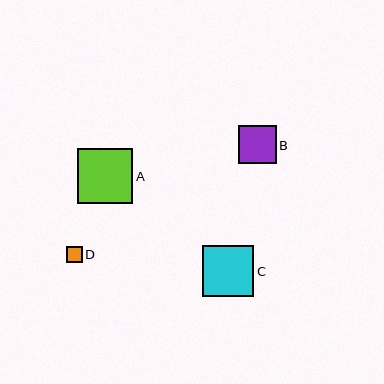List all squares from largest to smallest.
From largest to smallest: A, C, B, D.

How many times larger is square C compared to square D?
Square C is approximately 3.3 times the size of square D.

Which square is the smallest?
Square D is the smallest with a size of approximately 16 pixels.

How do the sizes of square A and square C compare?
Square A and square C are approximately the same size.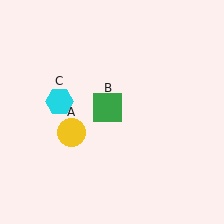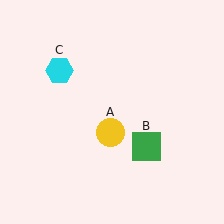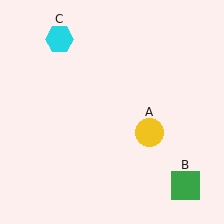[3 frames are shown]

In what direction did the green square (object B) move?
The green square (object B) moved down and to the right.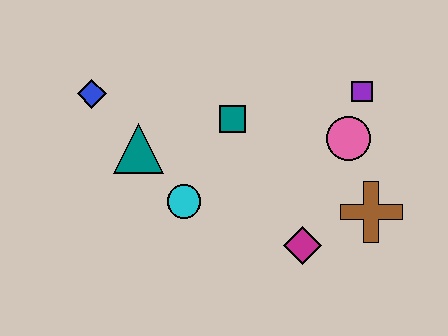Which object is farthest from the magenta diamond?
The blue diamond is farthest from the magenta diamond.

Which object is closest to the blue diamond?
The teal triangle is closest to the blue diamond.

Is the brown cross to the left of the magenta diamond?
No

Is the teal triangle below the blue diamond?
Yes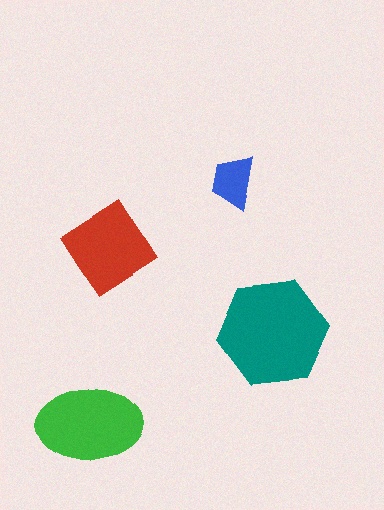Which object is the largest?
The teal hexagon.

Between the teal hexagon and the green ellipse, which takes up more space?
The teal hexagon.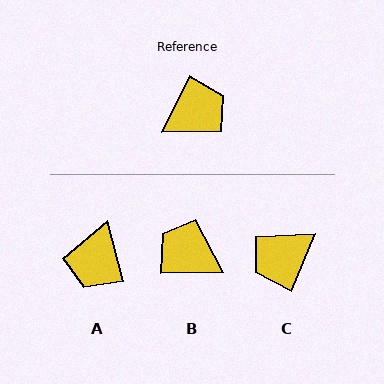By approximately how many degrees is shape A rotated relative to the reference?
Approximately 140 degrees clockwise.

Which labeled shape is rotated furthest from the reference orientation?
C, about 177 degrees away.